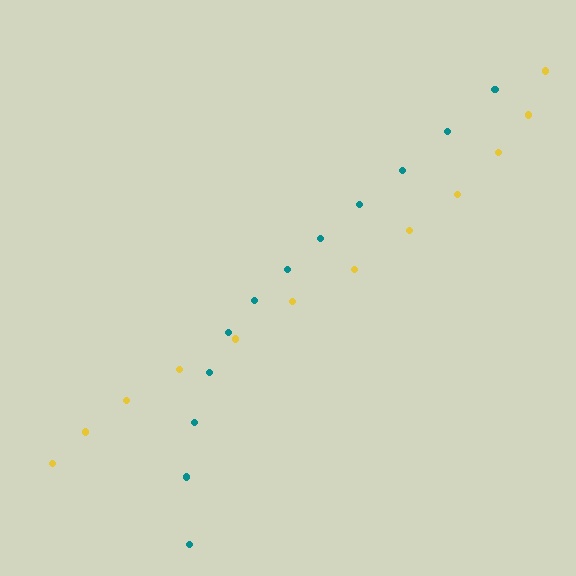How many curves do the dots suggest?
There are 2 distinct paths.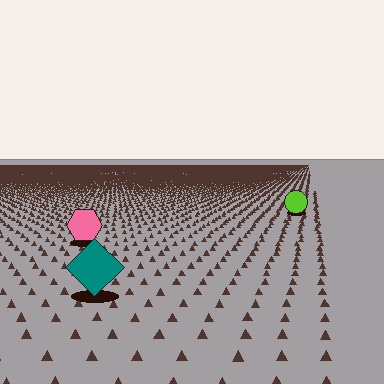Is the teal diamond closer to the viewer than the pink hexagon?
Yes. The teal diamond is closer — you can tell from the texture gradient: the ground texture is coarser near it.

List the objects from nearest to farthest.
From nearest to farthest: the teal diamond, the pink hexagon, the lime circle.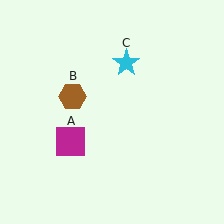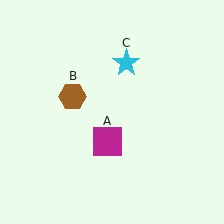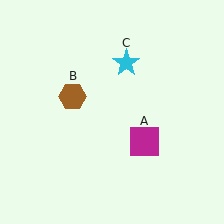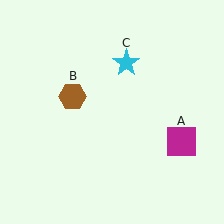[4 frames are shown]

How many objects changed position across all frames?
1 object changed position: magenta square (object A).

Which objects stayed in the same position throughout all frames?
Brown hexagon (object B) and cyan star (object C) remained stationary.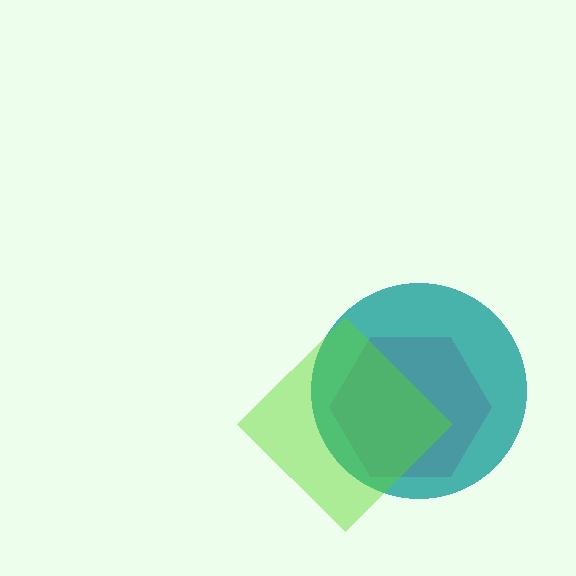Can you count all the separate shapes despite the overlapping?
Yes, there are 3 separate shapes.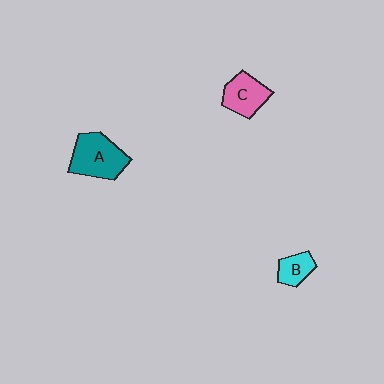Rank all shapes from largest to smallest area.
From largest to smallest: A (teal), C (pink), B (cyan).